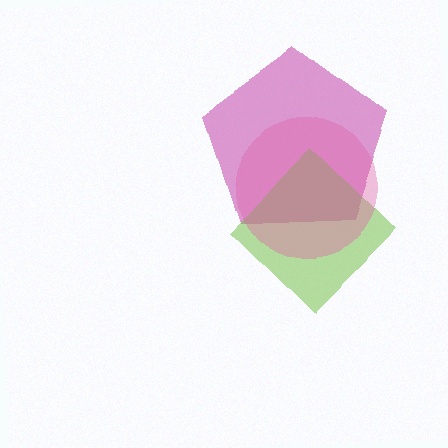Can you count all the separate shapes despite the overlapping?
Yes, there are 3 separate shapes.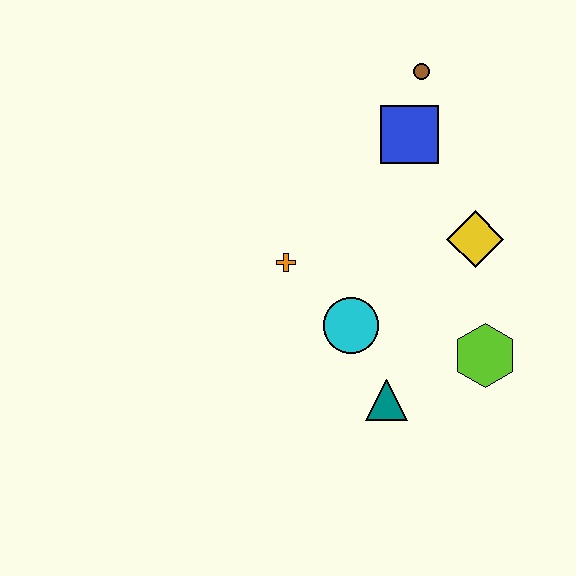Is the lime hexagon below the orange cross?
Yes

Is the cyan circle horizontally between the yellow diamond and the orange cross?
Yes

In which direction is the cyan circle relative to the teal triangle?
The cyan circle is above the teal triangle.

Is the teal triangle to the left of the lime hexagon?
Yes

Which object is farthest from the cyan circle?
The brown circle is farthest from the cyan circle.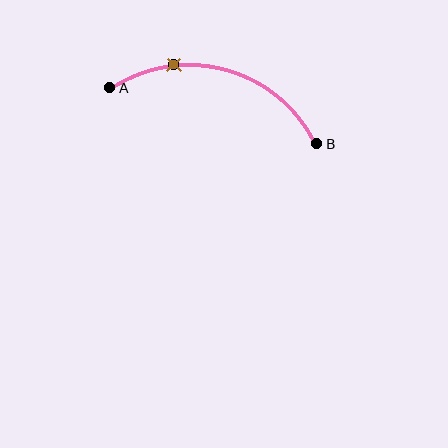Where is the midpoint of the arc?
The arc midpoint is the point on the curve farthest from the straight line joining A and B. It sits above that line.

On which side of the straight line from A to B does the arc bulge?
The arc bulges above the straight line connecting A and B.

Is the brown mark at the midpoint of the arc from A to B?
No. The brown mark lies on the arc but is closer to endpoint A. The arc midpoint would be at the point on the curve equidistant along the arc from both A and B.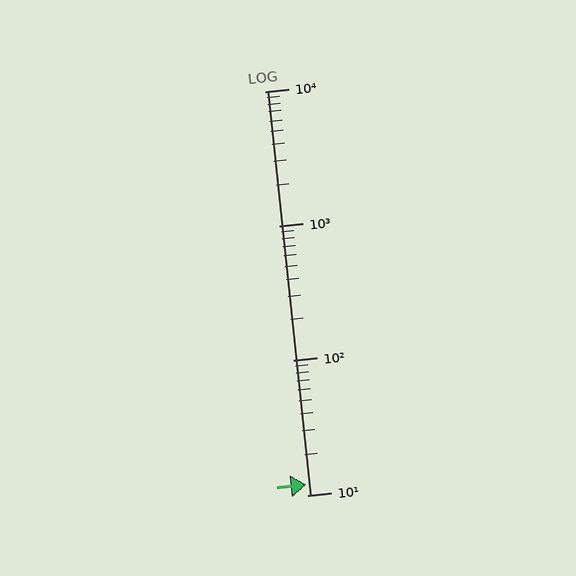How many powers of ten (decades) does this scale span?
The scale spans 3 decades, from 10 to 10000.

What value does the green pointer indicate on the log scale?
The pointer indicates approximately 12.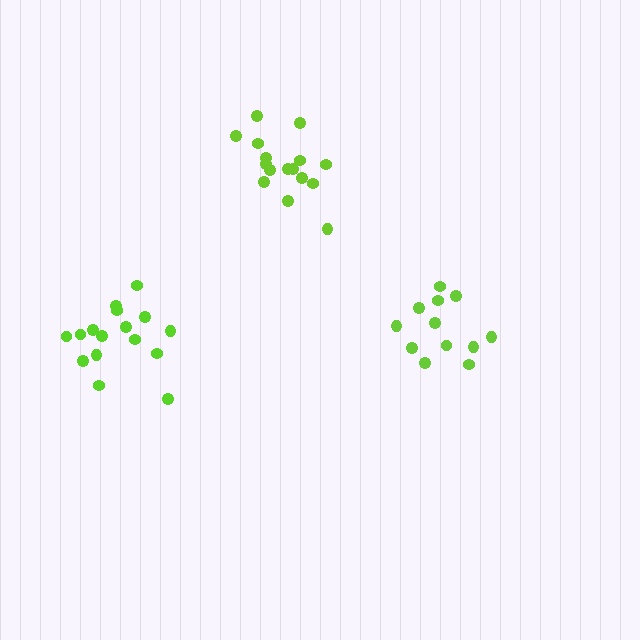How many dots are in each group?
Group 1: 16 dots, Group 2: 12 dots, Group 3: 16 dots (44 total).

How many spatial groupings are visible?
There are 3 spatial groupings.